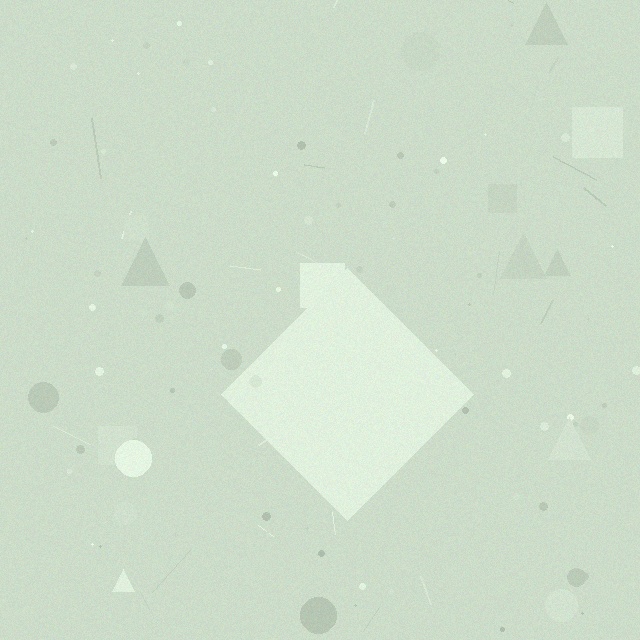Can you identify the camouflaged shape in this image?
The camouflaged shape is a diamond.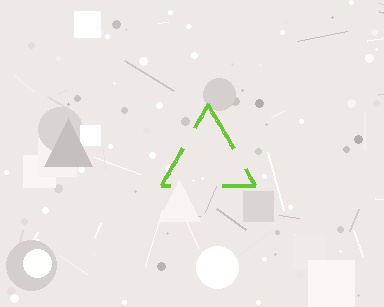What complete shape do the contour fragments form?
The contour fragments form a triangle.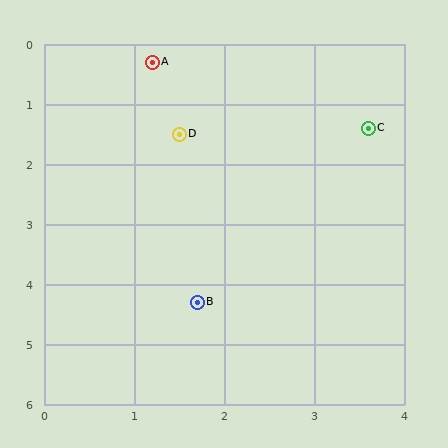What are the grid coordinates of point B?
Point B is at approximately (1.7, 4.3).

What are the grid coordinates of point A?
Point A is at approximately (1.2, 0.3).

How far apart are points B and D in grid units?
Points B and D are about 2.8 grid units apart.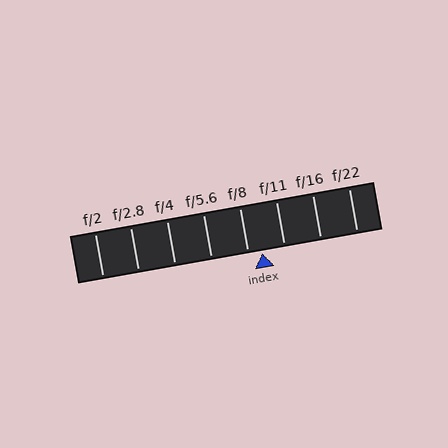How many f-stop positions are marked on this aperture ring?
There are 8 f-stop positions marked.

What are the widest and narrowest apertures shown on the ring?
The widest aperture shown is f/2 and the narrowest is f/22.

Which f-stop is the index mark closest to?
The index mark is closest to f/8.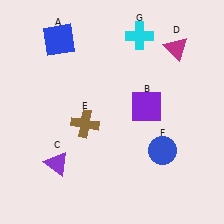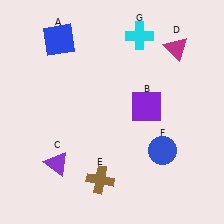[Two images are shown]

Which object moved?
The brown cross (E) moved down.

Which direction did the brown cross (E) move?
The brown cross (E) moved down.